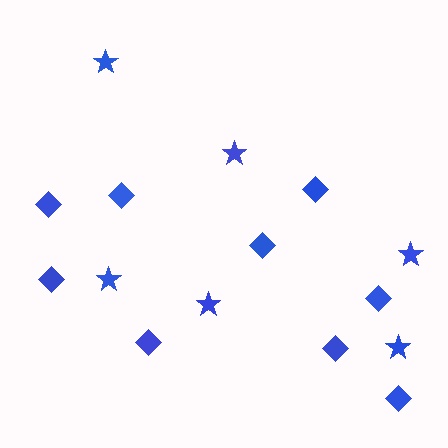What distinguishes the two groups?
There are 2 groups: one group of stars (6) and one group of diamonds (9).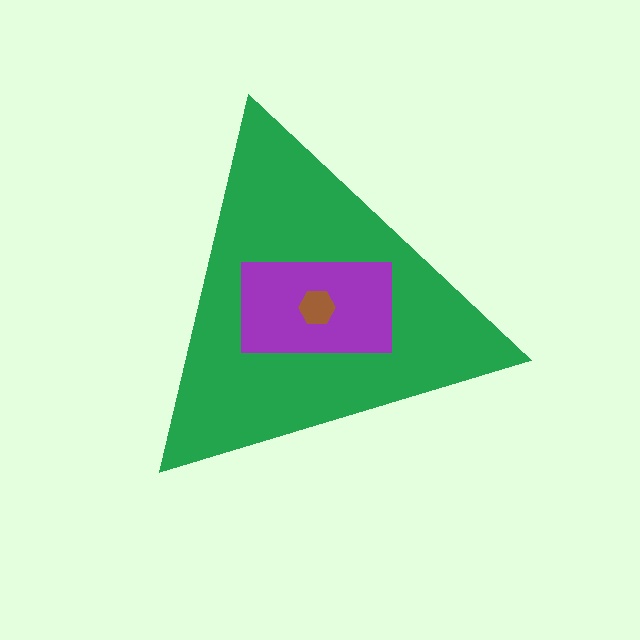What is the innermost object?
The brown hexagon.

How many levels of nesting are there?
3.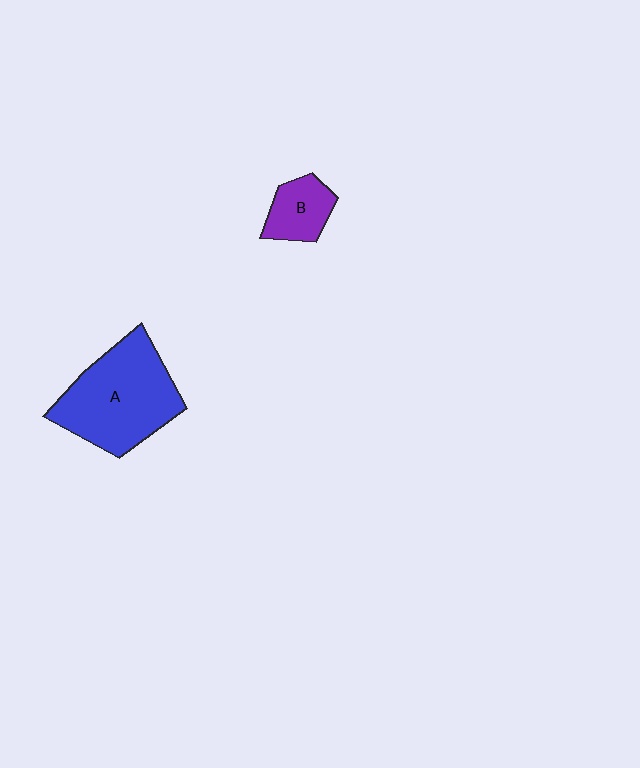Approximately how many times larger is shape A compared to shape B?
Approximately 2.8 times.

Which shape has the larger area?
Shape A (blue).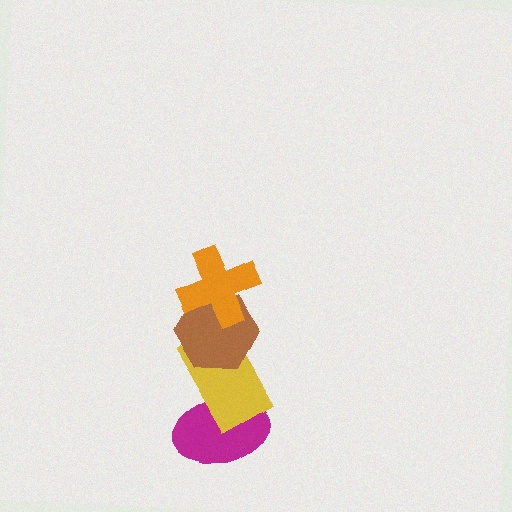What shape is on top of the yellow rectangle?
The brown hexagon is on top of the yellow rectangle.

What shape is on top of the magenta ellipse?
The yellow rectangle is on top of the magenta ellipse.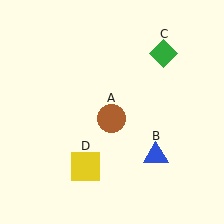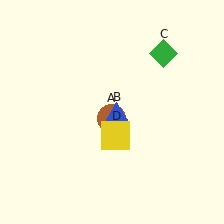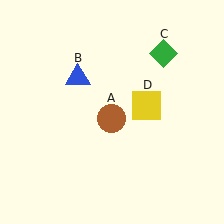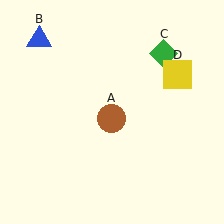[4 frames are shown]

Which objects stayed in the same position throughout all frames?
Brown circle (object A) and green diamond (object C) remained stationary.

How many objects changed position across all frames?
2 objects changed position: blue triangle (object B), yellow square (object D).